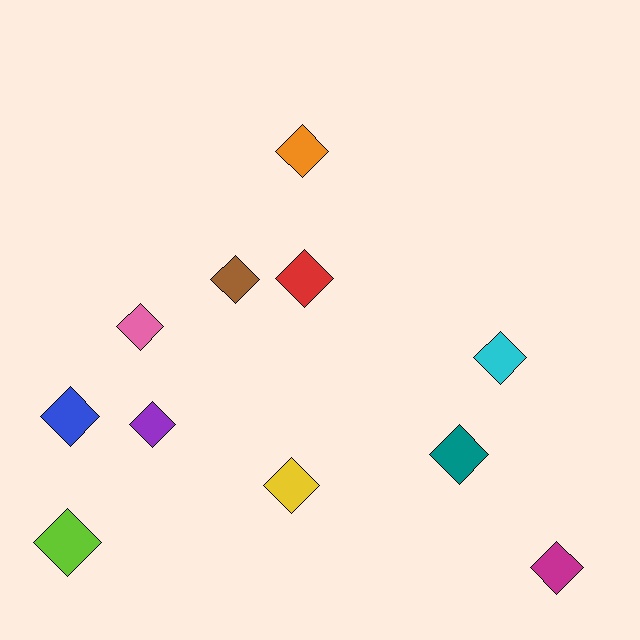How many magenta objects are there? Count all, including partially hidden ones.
There is 1 magenta object.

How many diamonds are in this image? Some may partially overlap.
There are 11 diamonds.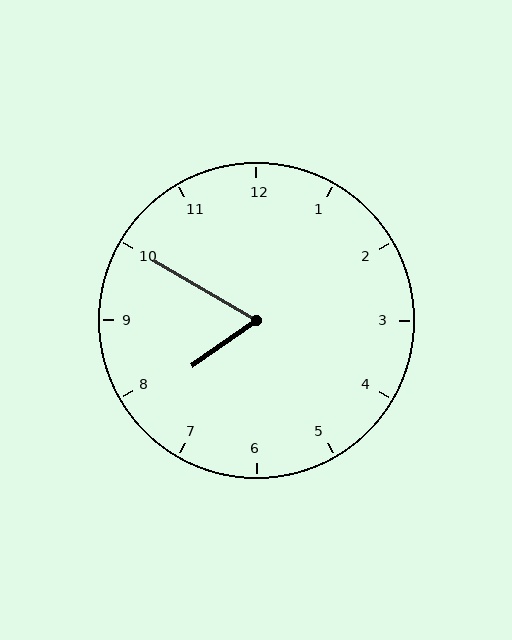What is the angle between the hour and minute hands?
Approximately 65 degrees.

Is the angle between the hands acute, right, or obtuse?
It is acute.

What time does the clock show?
7:50.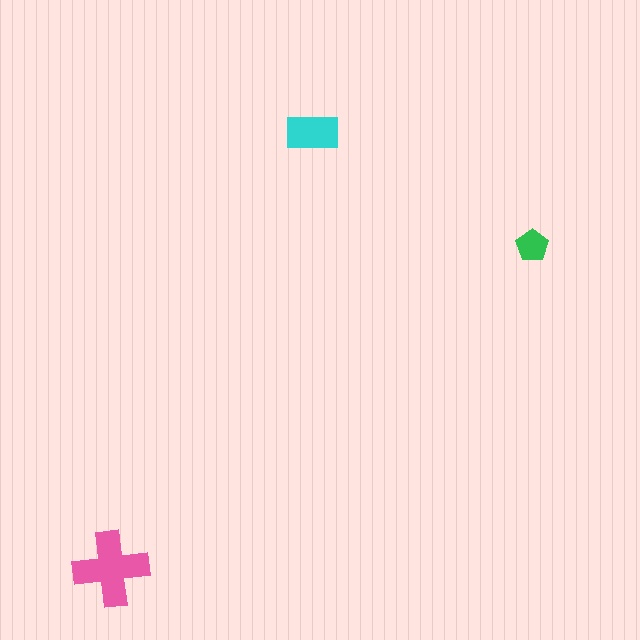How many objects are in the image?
There are 3 objects in the image.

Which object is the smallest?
The green pentagon.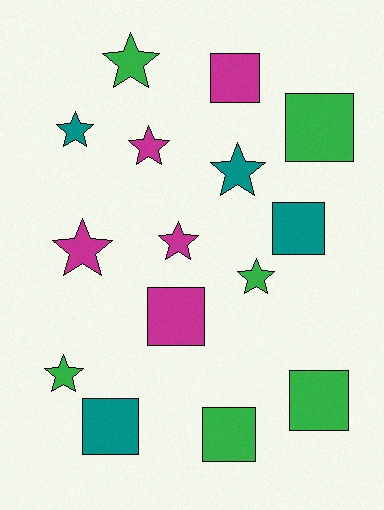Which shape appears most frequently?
Star, with 8 objects.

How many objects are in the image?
There are 15 objects.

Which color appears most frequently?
Green, with 6 objects.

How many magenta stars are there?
There are 3 magenta stars.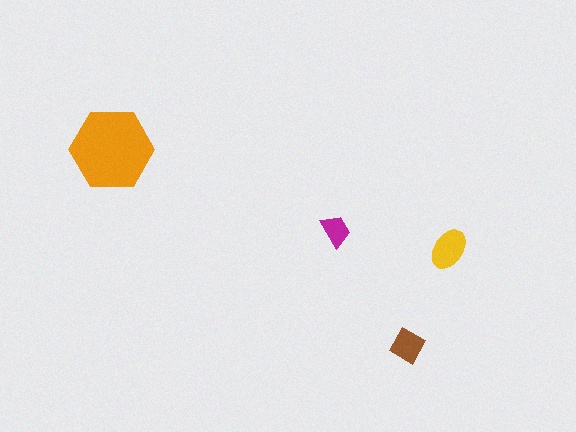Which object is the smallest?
The magenta trapezoid.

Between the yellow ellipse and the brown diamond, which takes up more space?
The yellow ellipse.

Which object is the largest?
The orange hexagon.